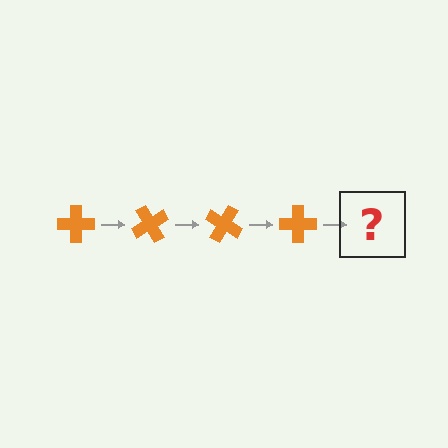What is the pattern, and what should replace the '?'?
The pattern is that the cross rotates 60 degrees each step. The '?' should be an orange cross rotated 240 degrees.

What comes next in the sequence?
The next element should be an orange cross rotated 240 degrees.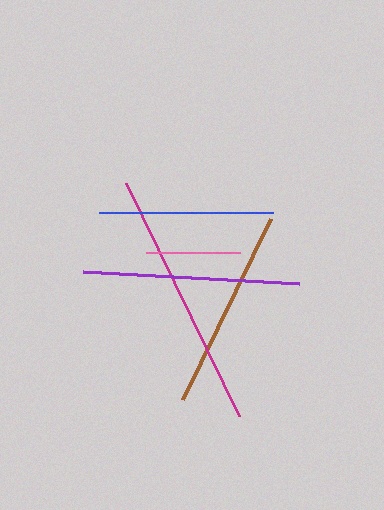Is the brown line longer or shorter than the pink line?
The brown line is longer than the pink line.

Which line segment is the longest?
The magenta line is the longest at approximately 259 pixels.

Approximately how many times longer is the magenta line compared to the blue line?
The magenta line is approximately 1.5 times the length of the blue line.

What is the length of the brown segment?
The brown segment is approximately 201 pixels long.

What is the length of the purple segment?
The purple segment is approximately 216 pixels long.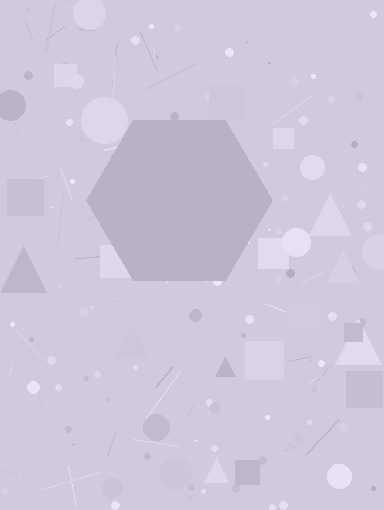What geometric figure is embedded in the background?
A hexagon is embedded in the background.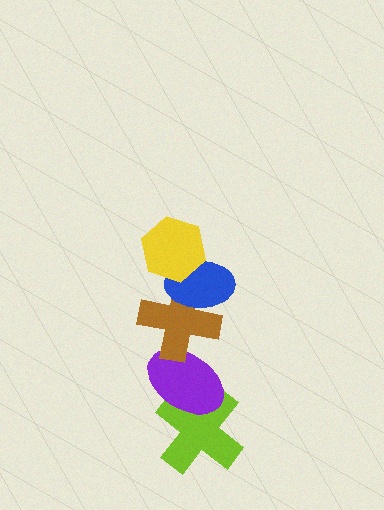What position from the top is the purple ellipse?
The purple ellipse is 4th from the top.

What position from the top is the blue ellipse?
The blue ellipse is 2nd from the top.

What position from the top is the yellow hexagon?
The yellow hexagon is 1st from the top.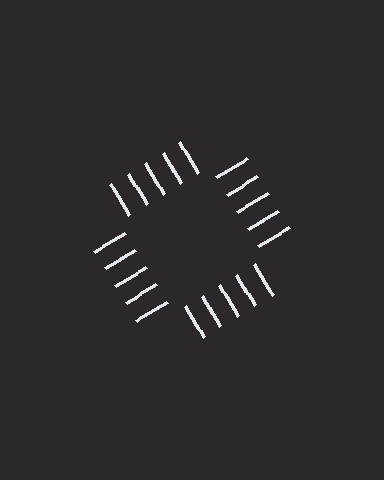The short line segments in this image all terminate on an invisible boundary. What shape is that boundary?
An illusory square — the line segments terminate on its edges but no continuous stroke is drawn.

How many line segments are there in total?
20 — 5 along each of the 4 edges.